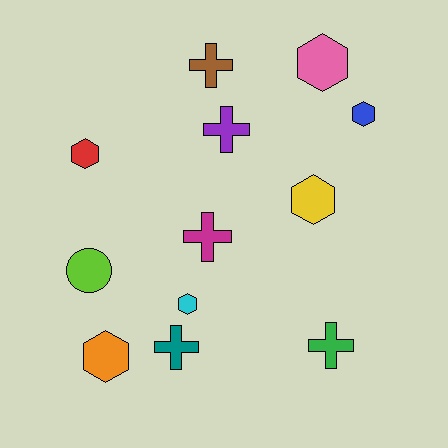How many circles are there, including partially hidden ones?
There is 1 circle.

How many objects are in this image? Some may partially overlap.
There are 12 objects.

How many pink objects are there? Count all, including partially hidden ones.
There is 1 pink object.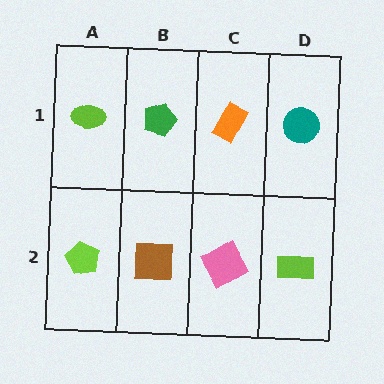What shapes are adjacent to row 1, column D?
A lime rectangle (row 2, column D), an orange rectangle (row 1, column C).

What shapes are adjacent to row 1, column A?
A lime pentagon (row 2, column A), a green pentagon (row 1, column B).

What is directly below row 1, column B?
A brown square.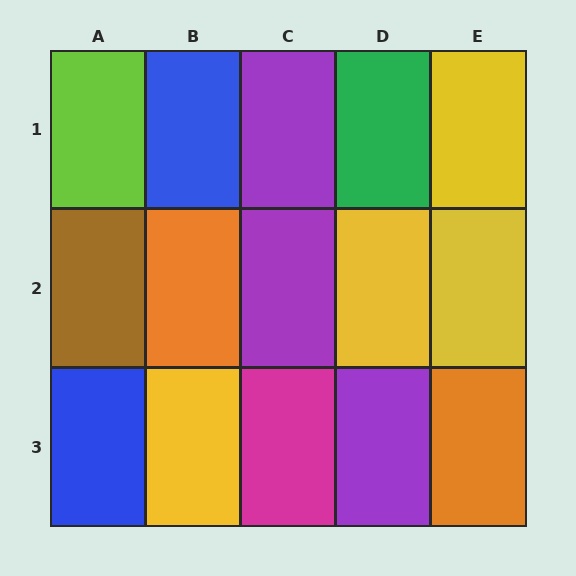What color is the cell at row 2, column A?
Brown.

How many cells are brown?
1 cell is brown.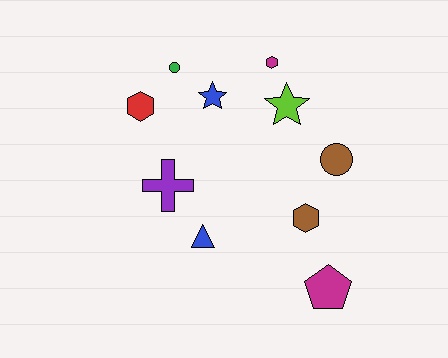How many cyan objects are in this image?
There are no cyan objects.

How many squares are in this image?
There are no squares.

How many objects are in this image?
There are 10 objects.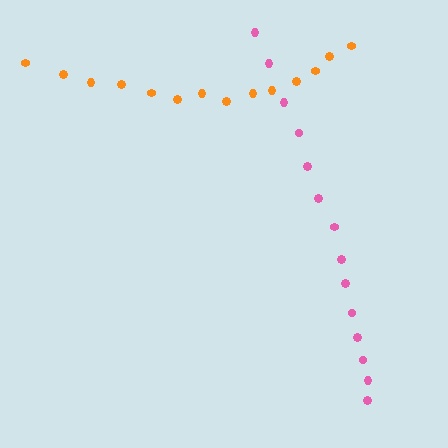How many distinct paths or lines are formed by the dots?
There are 2 distinct paths.